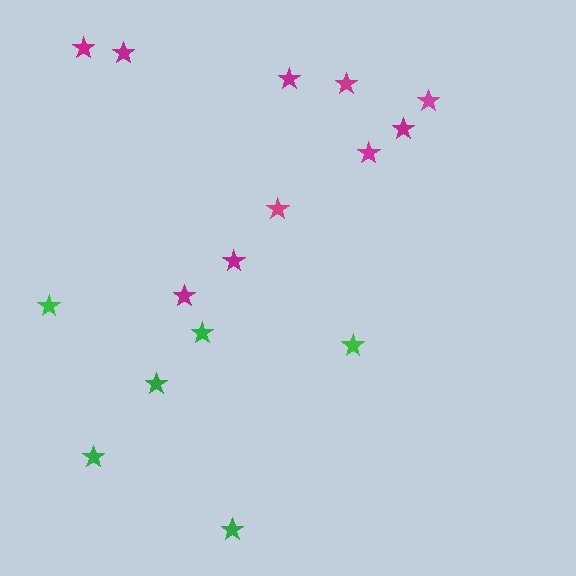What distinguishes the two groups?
There are 2 groups: one group of green stars (6) and one group of magenta stars (10).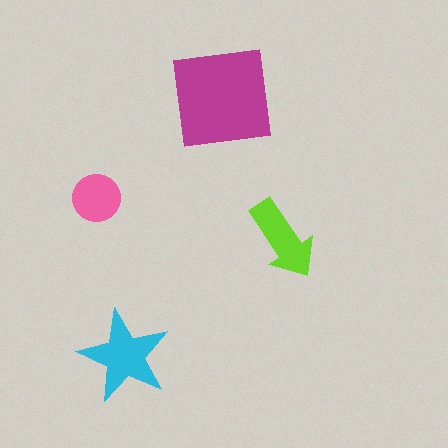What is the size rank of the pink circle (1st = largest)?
4th.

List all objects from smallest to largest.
The pink circle, the lime arrow, the cyan star, the magenta square.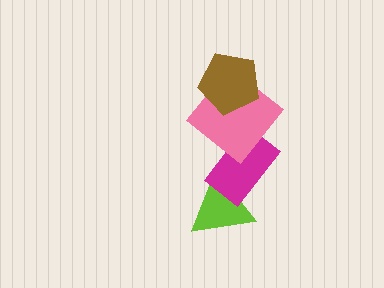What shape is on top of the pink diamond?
The brown pentagon is on top of the pink diamond.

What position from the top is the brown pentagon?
The brown pentagon is 1st from the top.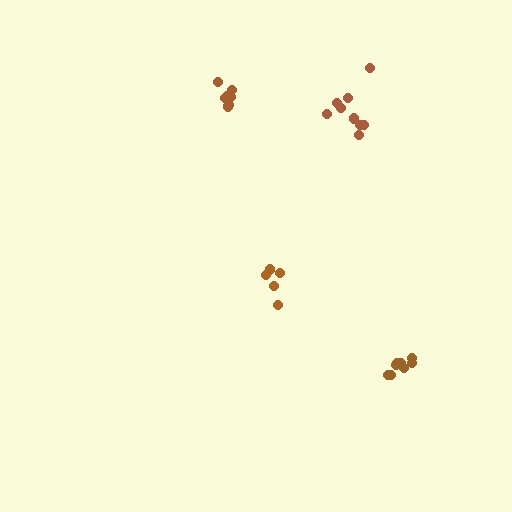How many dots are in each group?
Group 1: 5 dots, Group 2: 8 dots, Group 3: 7 dots, Group 4: 9 dots (29 total).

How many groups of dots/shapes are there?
There are 4 groups.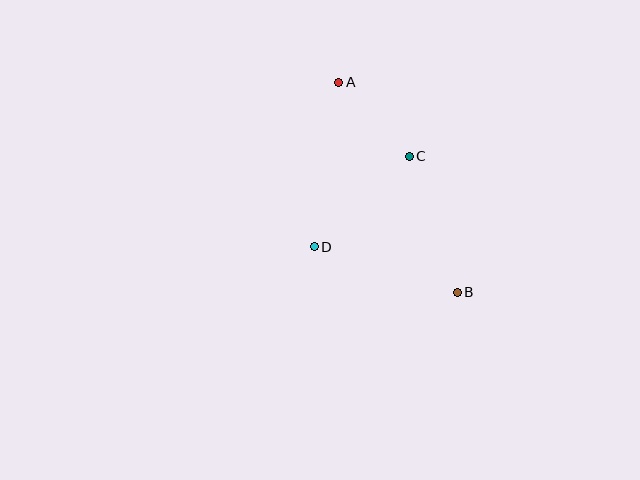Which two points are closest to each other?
Points A and C are closest to each other.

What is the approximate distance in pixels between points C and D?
The distance between C and D is approximately 132 pixels.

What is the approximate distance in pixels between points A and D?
The distance between A and D is approximately 167 pixels.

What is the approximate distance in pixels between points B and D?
The distance between B and D is approximately 150 pixels.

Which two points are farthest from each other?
Points A and B are farthest from each other.